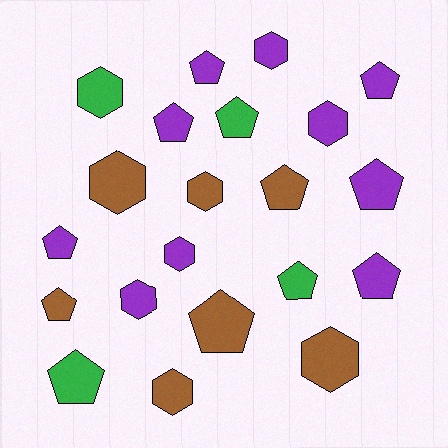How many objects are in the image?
There are 21 objects.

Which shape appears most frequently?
Pentagon, with 12 objects.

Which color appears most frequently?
Purple, with 10 objects.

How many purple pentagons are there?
There are 6 purple pentagons.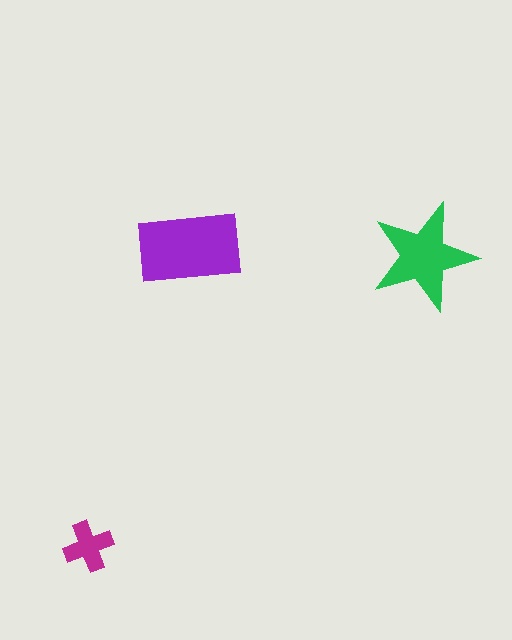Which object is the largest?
The purple rectangle.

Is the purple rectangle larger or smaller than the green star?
Larger.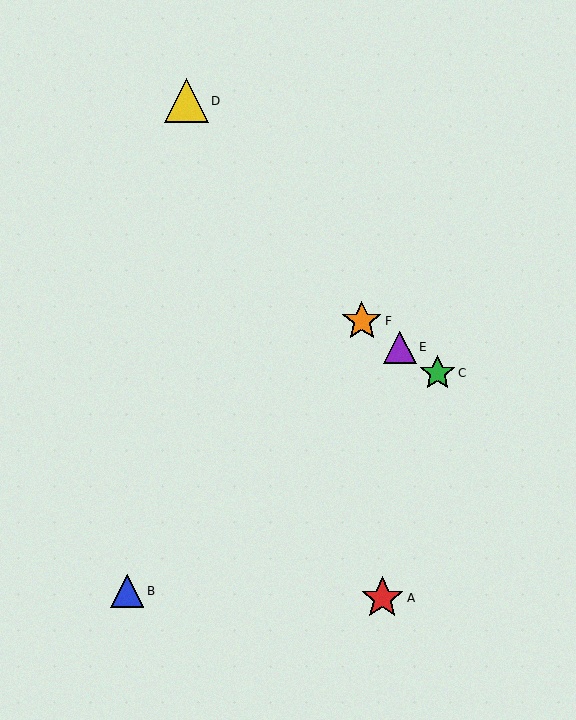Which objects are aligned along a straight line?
Objects C, E, F are aligned along a straight line.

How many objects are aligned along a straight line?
3 objects (C, E, F) are aligned along a straight line.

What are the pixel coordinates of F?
Object F is at (362, 321).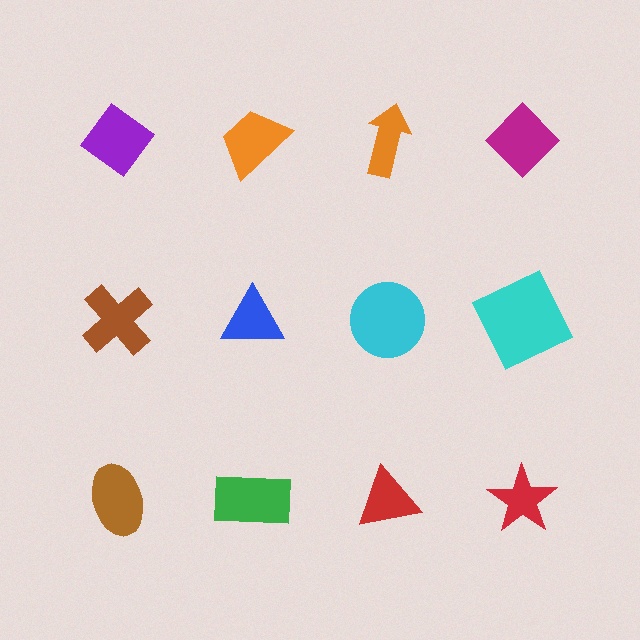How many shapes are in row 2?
4 shapes.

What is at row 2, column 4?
A cyan square.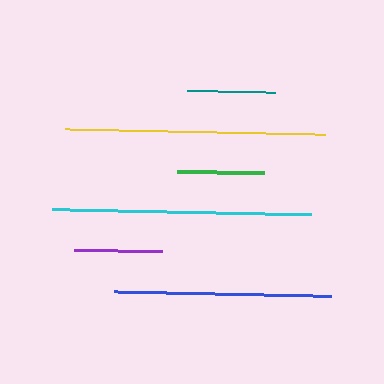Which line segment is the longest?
The yellow line is the longest at approximately 261 pixels.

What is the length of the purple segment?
The purple segment is approximately 88 pixels long.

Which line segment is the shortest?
The green line is the shortest at approximately 87 pixels.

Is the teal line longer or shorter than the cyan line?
The cyan line is longer than the teal line.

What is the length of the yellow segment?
The yellow segment is approximately 261 pixels long.